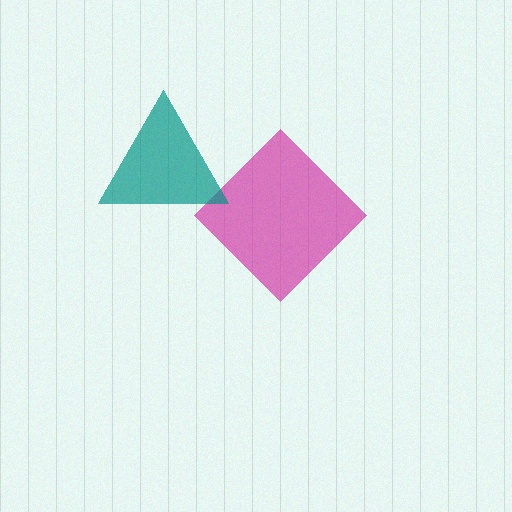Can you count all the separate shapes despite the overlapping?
Yes, there are 2 separate shapes.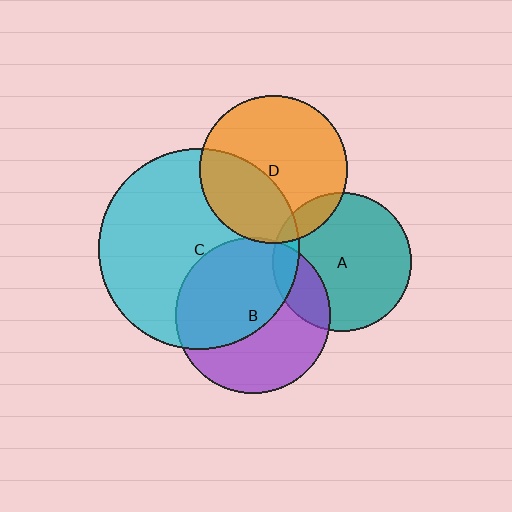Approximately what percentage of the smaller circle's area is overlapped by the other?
Approximately 35%.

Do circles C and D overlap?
Yes.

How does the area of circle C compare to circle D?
Approximately 1.9 times.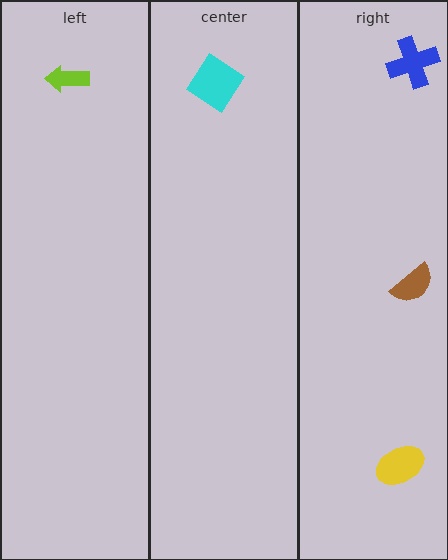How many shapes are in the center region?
1.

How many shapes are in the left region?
1.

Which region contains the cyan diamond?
The center region.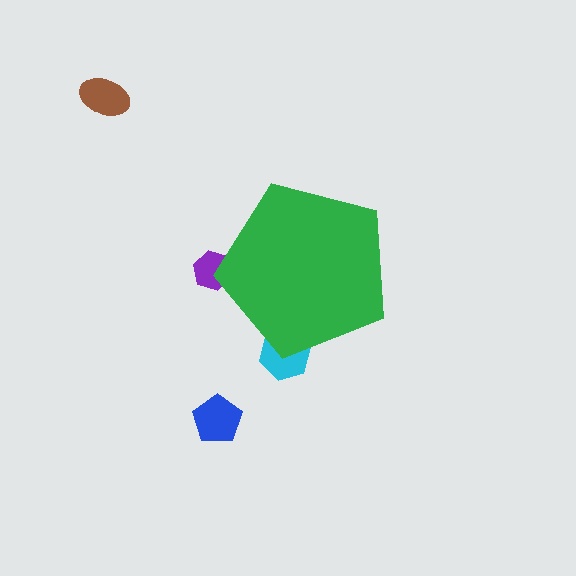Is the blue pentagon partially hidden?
No, the blue pentagon is fully visible.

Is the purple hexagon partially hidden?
Yes, the purple hexagon is partially hidden behind the green pentagon.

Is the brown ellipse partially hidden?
No, the brown ellipse is fully visible.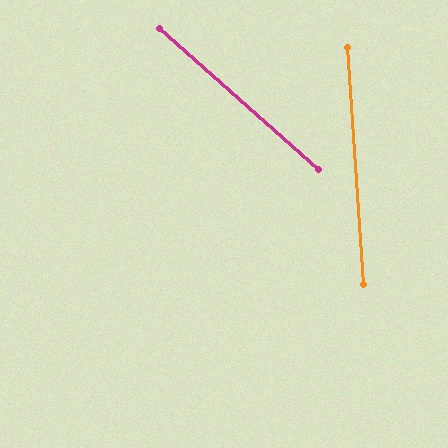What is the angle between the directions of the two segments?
Approximately 45 degrees.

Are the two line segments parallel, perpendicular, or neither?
Neither parallel nor perpendicular — they differ by about 45°.